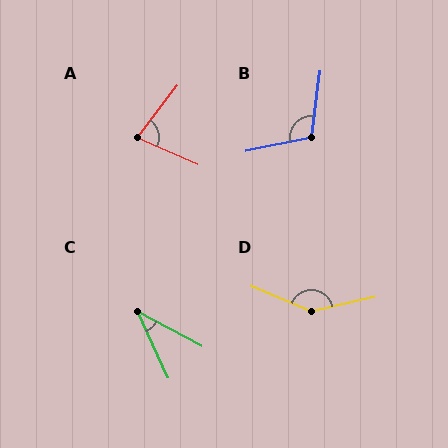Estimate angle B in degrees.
Approximately 108 degrees.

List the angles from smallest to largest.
C (38°), A (76°), B (108°), D (145°).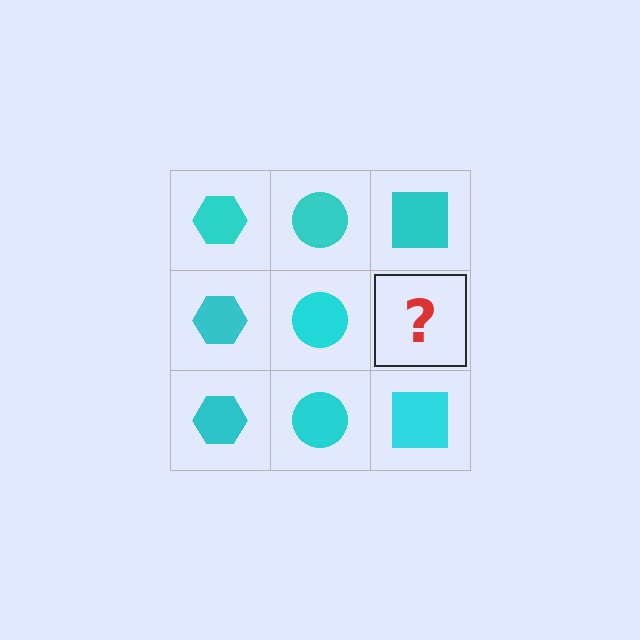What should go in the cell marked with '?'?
The missing cell should contain a cyan square.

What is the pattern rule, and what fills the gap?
The rule is that each column has a consistent shape. The gap should be filled with a cyan square.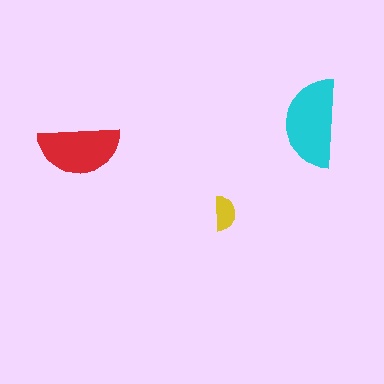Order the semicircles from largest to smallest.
the cyan one, the red one, the yellow one.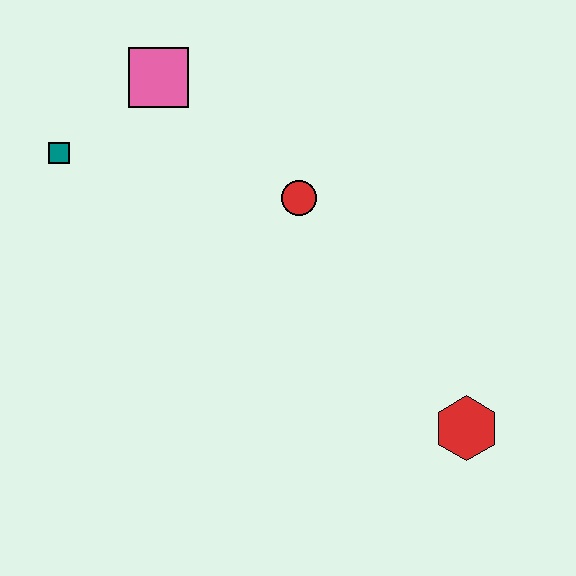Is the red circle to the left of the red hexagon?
Yes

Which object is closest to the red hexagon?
The red circle is closest to the red hexagon.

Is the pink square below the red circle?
No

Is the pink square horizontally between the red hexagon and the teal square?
Yes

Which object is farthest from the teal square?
The red hexagon is farthest from the teal square.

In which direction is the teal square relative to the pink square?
The teal square is to the left of the pink square.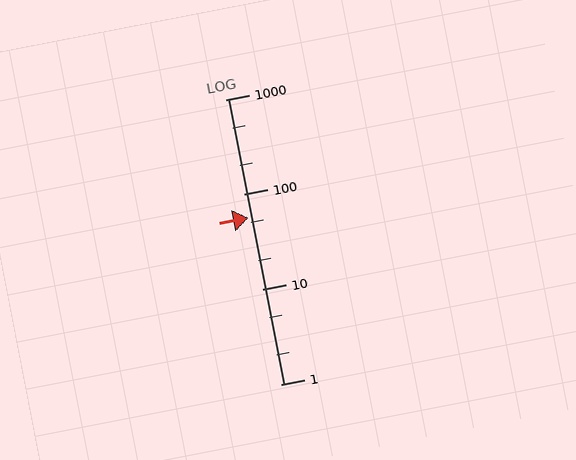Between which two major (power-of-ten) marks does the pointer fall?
The pointer is between 10 and 100.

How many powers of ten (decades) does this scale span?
The scale spans 3 decades, from 1 to 1000.